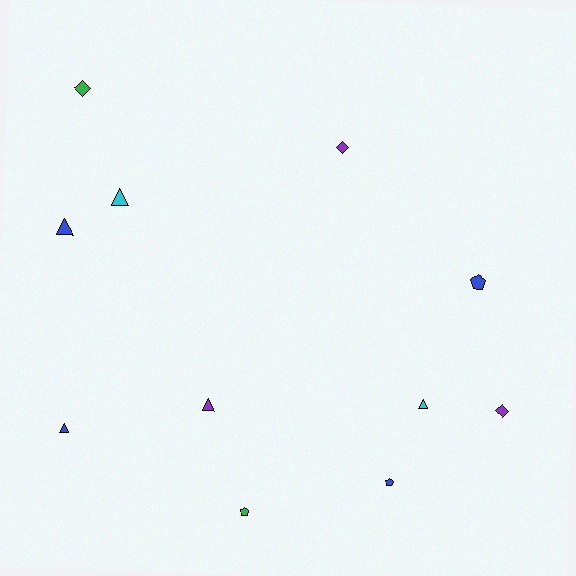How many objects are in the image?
There are 11 objects.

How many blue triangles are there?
There are 2 blue triangles.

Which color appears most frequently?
Blue, with 4 objects.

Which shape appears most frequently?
Triangle, with 5 objects.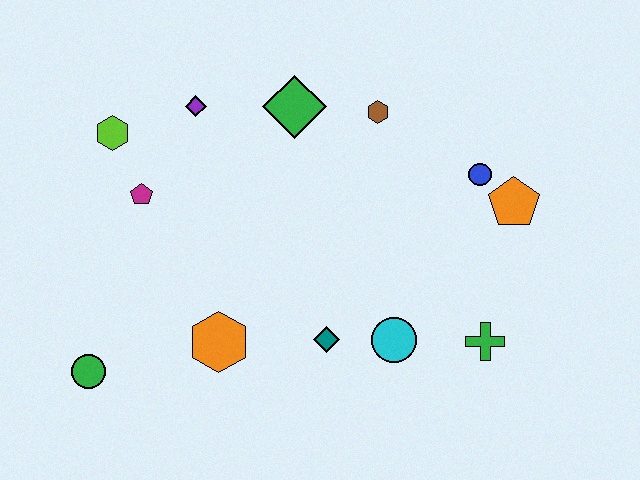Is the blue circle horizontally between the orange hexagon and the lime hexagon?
No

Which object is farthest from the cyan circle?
The lime hexagon is farthest from the cyan circle.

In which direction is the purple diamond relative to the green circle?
The purple diamond is above the green circle.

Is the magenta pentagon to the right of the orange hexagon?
No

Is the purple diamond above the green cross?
Yes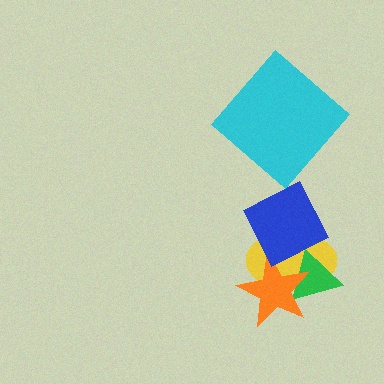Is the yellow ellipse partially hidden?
Yes, it is partially covered by another shape.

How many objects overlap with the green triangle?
2 objects overlap with the green triangle.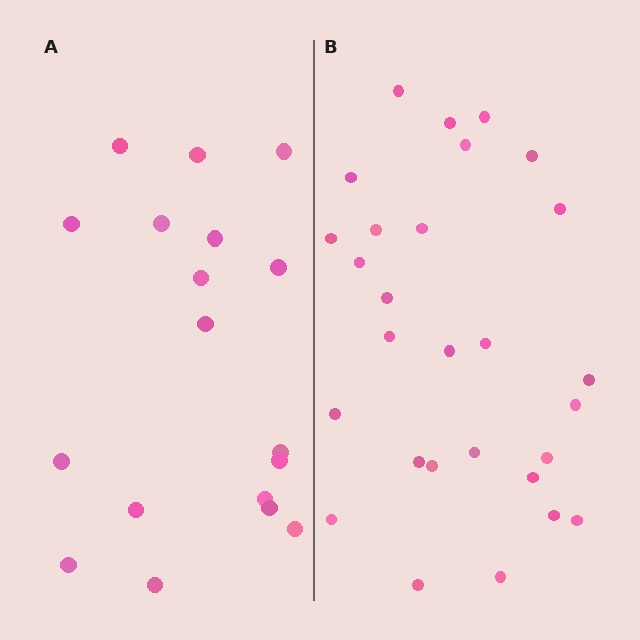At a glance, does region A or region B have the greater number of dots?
Region B (the right region) has more dots.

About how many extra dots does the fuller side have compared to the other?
Region B has roughly 10 or so more dots than region A.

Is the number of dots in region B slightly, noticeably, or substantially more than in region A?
Region B has substantially more. The ratio is roughly 1.6 to 1.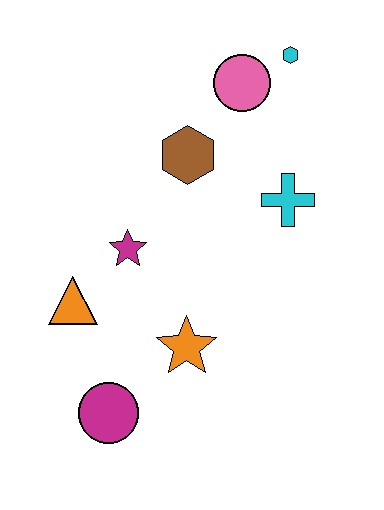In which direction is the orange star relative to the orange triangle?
The orange star is to the right of the orange triangle.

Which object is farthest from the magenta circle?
The cyan hexagon is farthest from the magenta circle.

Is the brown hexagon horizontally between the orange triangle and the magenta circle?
No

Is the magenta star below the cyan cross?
Yes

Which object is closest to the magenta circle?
The orange star is closest to the magenta circle.